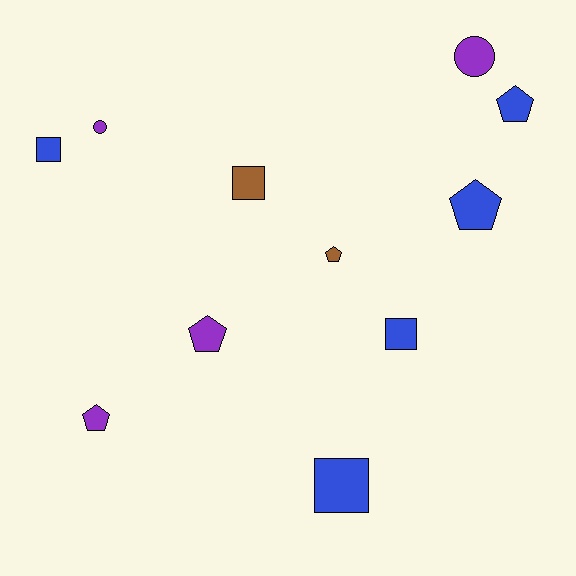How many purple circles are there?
There are 2 purple circles.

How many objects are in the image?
There are 11 objects.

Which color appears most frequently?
Blue, with 5 objects.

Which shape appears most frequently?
Pentagon, with 5 objects.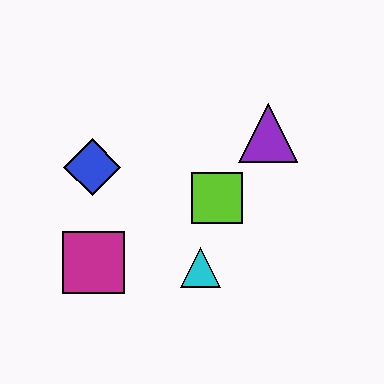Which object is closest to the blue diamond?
The magenta square is closest to the blue diamond.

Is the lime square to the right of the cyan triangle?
Yes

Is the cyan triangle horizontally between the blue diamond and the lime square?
Yes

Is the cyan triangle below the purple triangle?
Yes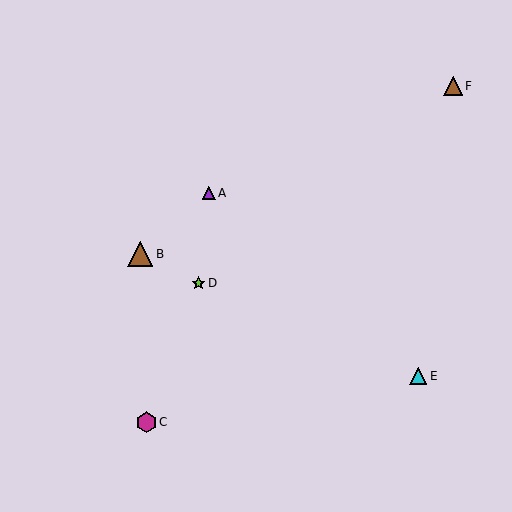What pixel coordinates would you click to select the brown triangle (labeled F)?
Click at (453, 86) to select the brown triangle F.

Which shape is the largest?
The brown triangle (labeled B) is the largest.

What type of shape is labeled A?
Shape A is a purple triangle.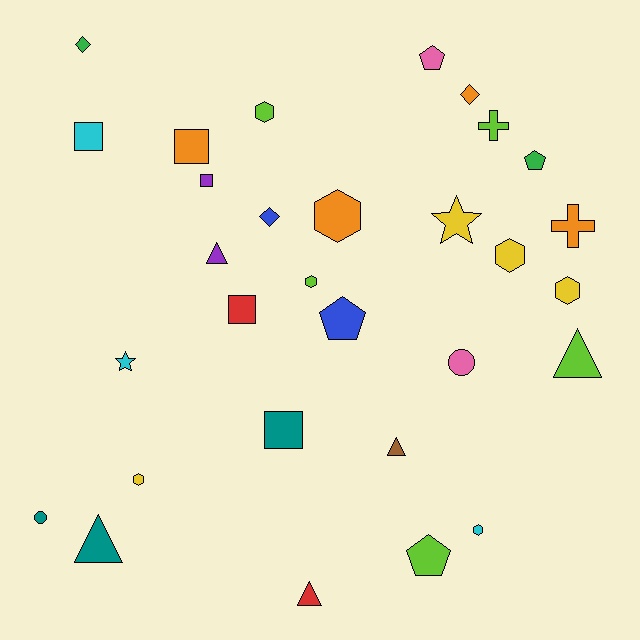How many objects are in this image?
There are 30 objects.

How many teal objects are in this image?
There are 3 teal objects.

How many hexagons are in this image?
There are 7 hexagons.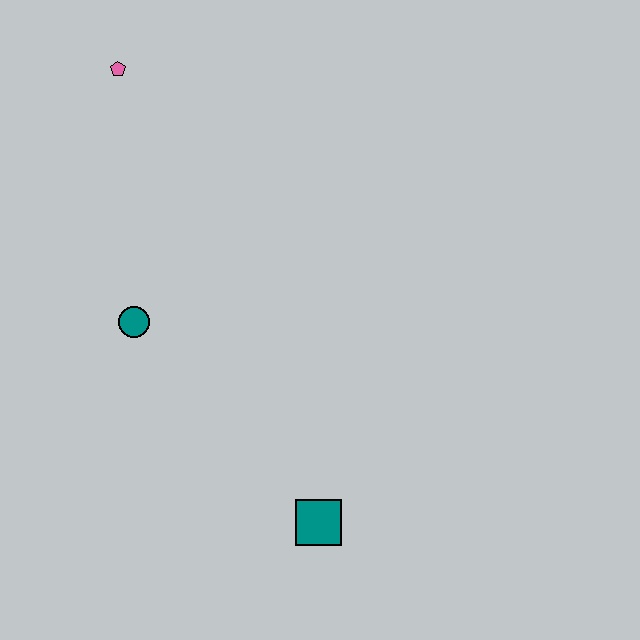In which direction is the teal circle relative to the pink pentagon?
The teal circle is below the pink pentagon.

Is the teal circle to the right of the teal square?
No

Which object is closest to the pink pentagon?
The teal circle is closest to the pink pentagon.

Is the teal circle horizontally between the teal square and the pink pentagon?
Yes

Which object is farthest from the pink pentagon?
The teal square is farthest from the pink pentagon.